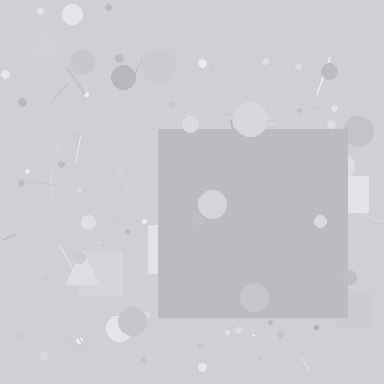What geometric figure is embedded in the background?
A square is embedded in the background.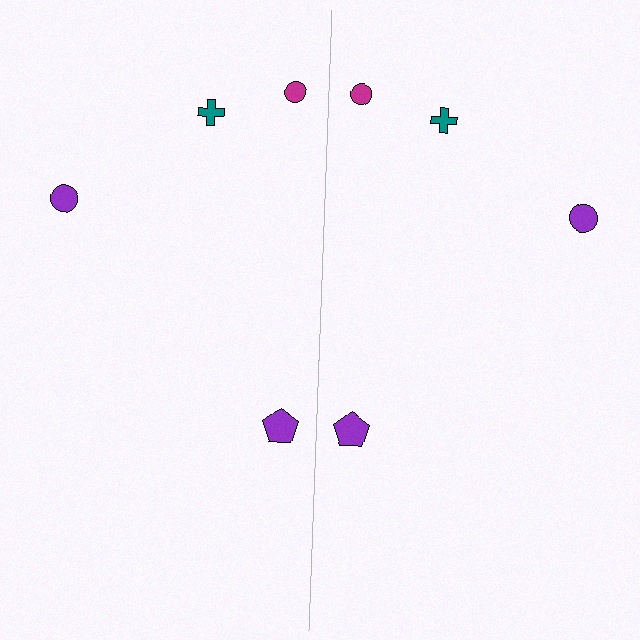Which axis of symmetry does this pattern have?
The pattern has a vertical axis of symmetry running through the center of the image.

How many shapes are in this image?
There are 8 shapes in this image.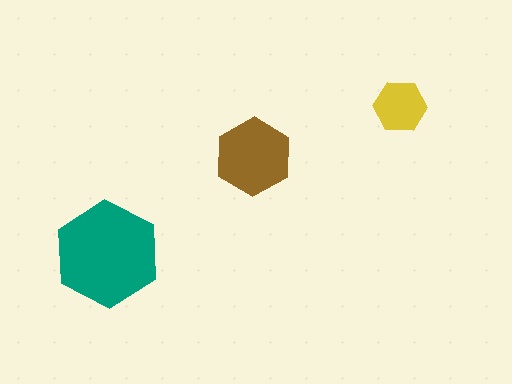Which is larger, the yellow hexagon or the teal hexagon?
The teal one.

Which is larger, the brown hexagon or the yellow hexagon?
The brown one.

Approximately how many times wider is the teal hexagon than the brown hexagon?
About 1.5 times wider.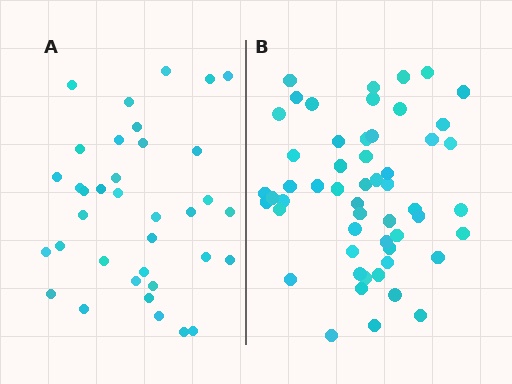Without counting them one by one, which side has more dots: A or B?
Region B (the right region) has more dots.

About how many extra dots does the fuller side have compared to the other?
Region B has approximately 20 more dots than region A.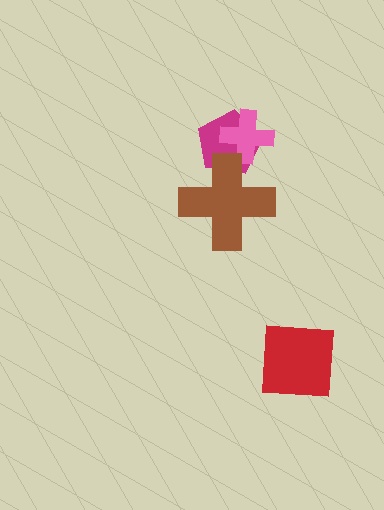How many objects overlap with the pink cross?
1 object overlaps with the pink cross.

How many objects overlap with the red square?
0 objects overlap with the red square.